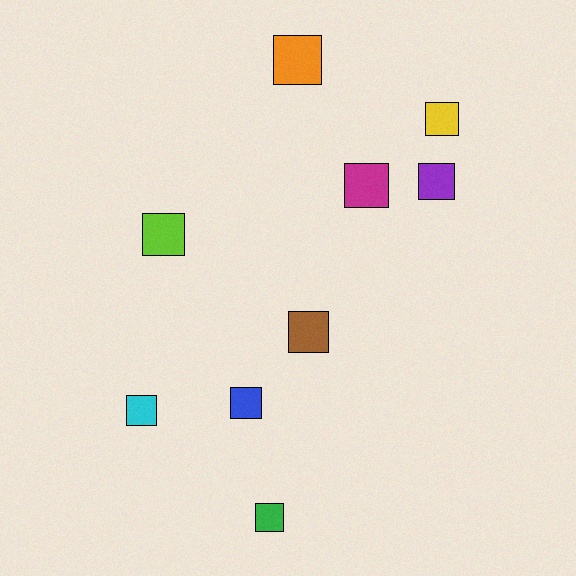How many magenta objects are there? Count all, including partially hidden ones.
There is 1 magenta object.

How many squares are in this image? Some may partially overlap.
There are 9 squares.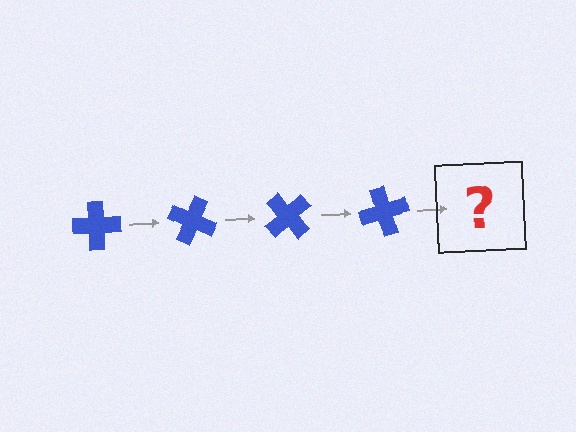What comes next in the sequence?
The next element should be a blue cross rotated 100 degrees.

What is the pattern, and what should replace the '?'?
The pattern is that the cross rotates 25 degrees each step. The '?' should be a blue cross rotated 100 degrees.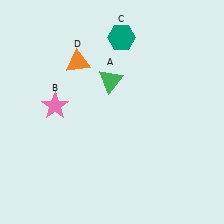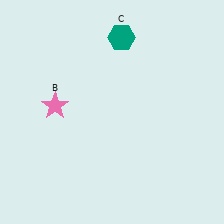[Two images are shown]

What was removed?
The green triangle (A), the orange triangle (D) were removed in Image 2.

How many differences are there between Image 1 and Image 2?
There are 2 differences between the two images.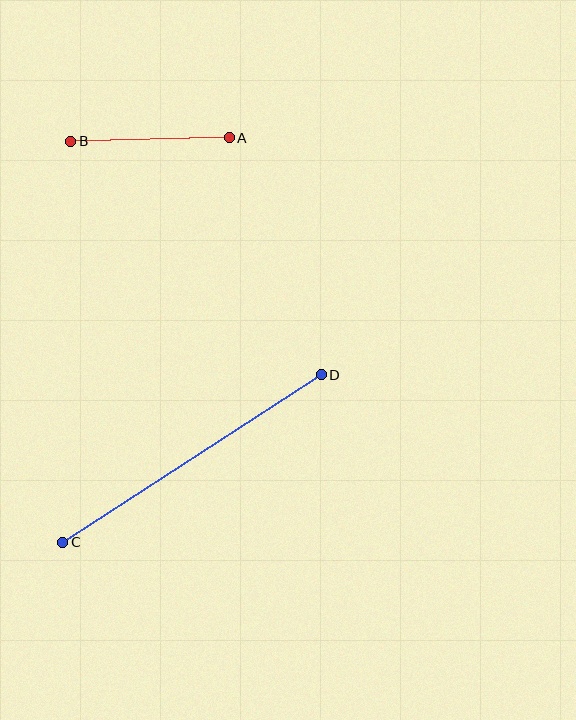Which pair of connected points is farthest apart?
Points C and D are farthest apart.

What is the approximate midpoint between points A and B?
The midpoint is at approximately (150, 139) pixels.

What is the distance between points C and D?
The distance is approximately 308 pixels.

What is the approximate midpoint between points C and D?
The midpoint is at approximately (192, 459) pixels.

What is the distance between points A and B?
The distance is approximately 158 pixels.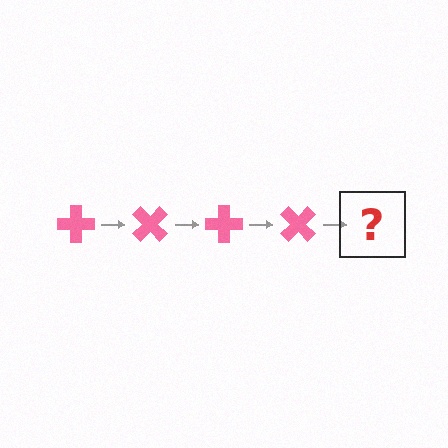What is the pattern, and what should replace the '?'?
The pattern is that the cross rotates 45 degrees each step. The '?' should be a pink cross rotated 180 degrees.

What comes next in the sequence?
The next element should be a pink cross rotated 180 degrees.